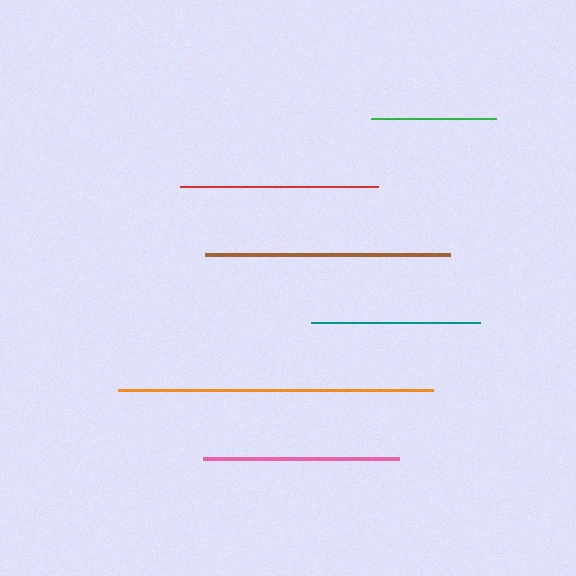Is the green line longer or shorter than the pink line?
The pink line is longer than the green line.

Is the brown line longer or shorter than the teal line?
The brown line is longer than the teal line.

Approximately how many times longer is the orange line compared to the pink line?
The orange line is approximately 1.6 times the length of the pink line.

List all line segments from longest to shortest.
From longest to shortest: orange, brown, red, pink, teal, green.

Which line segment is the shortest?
The green line is the shortest at approximately 125 pixels.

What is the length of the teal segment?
The teal segment is approximately 169 pixels long.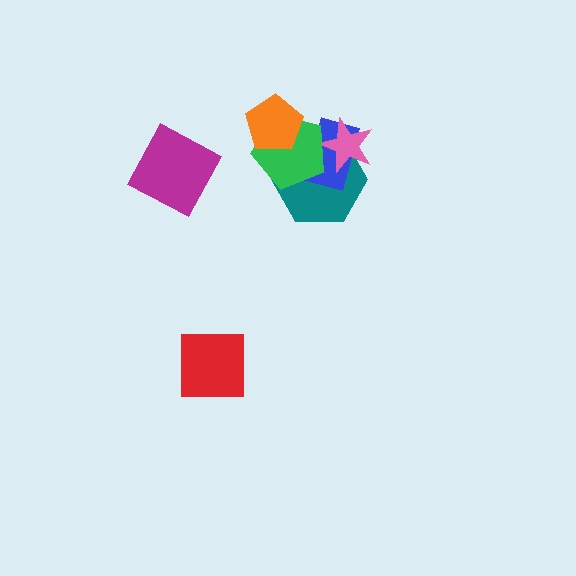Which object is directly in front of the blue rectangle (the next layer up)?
The pink star is directly in front of the blue rectangle.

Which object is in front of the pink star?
The green pentagon is in front of the pink star.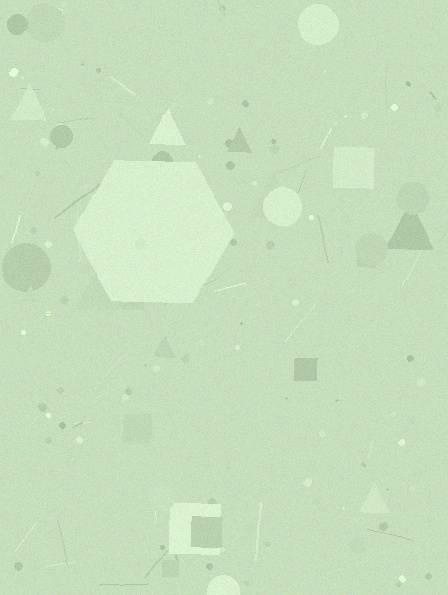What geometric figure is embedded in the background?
A hexagon is embedded in the background.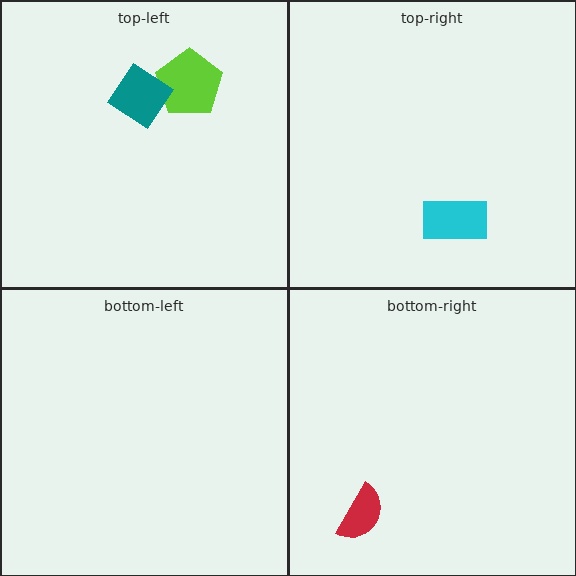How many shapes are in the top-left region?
2.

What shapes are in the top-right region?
The cyan rectangle.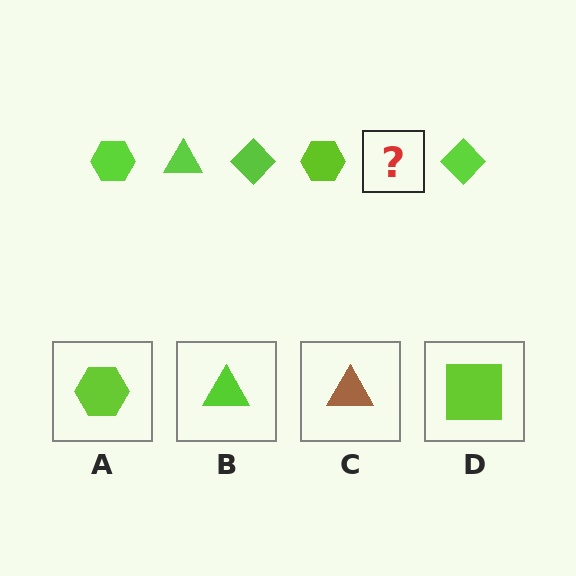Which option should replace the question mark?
Option B.